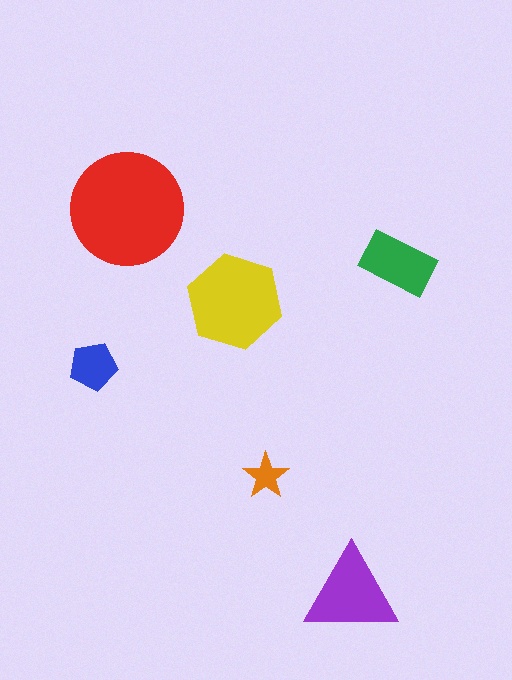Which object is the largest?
The red circle.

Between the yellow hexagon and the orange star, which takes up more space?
The yellow hexagon.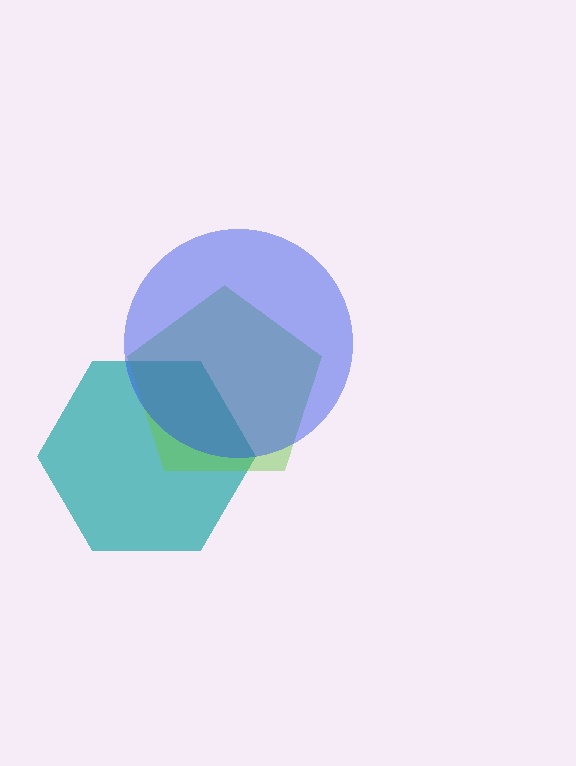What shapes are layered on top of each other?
The layered shapes are: a teal hexagon, a lime pentagon, a blue circle.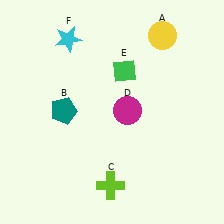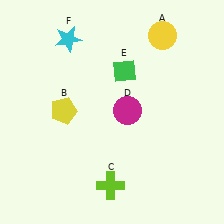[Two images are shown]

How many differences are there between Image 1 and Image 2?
There is 1 difference between the two images.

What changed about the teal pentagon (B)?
In Image 1, B is teal. In Image 2, it changed to yellow.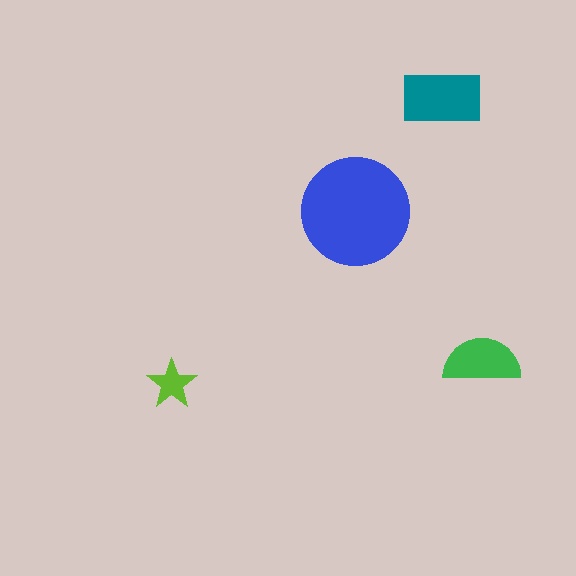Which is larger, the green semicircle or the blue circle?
The blue circle.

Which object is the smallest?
The lime star.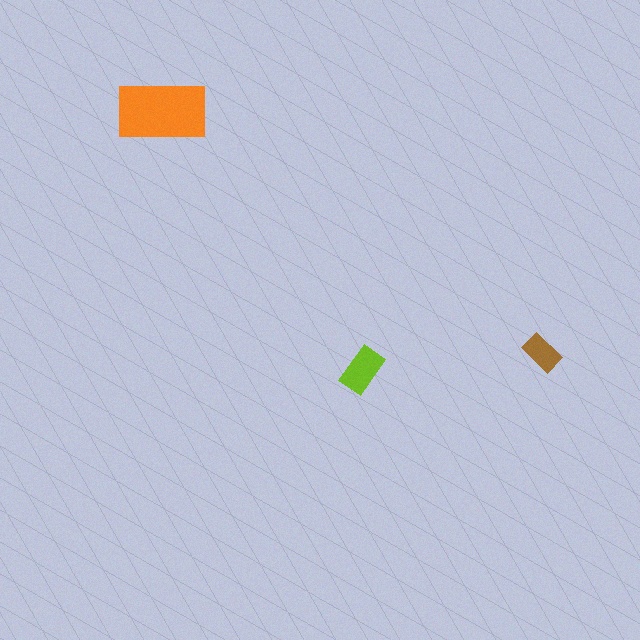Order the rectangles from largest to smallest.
the orange one, the lime one, the brown one.